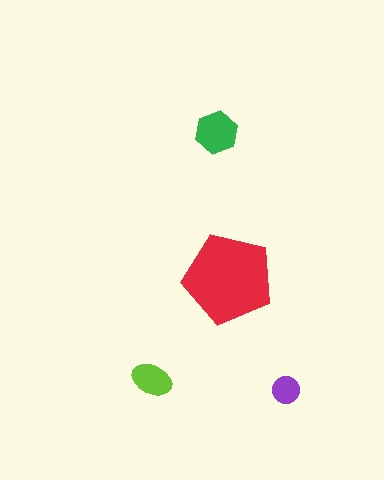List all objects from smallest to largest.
The purple circle, the lime ellipse, the green hexagon, the red pentagon.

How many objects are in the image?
There are 4 objects in the image.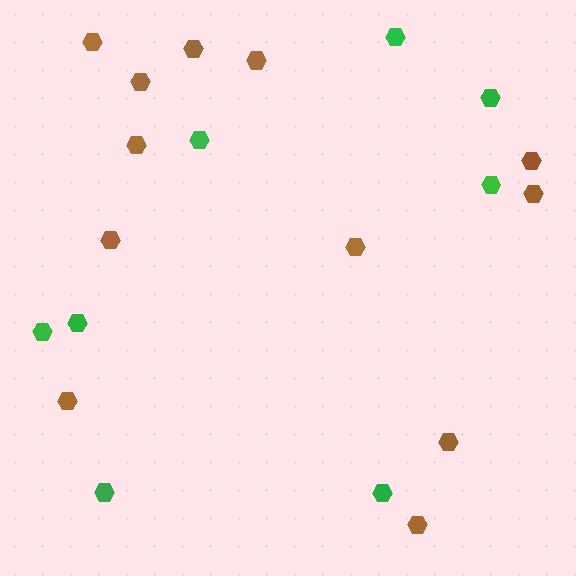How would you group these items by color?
There are 2 groups: one group of brown hexagons (12) and one group of green hexagons (8).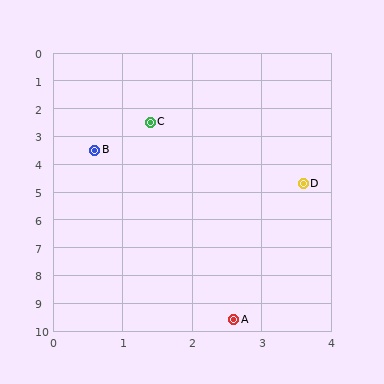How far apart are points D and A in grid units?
Points D and A are about 5.0 grid units apart.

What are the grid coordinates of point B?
Point B is at approximately (0.6, 3.5).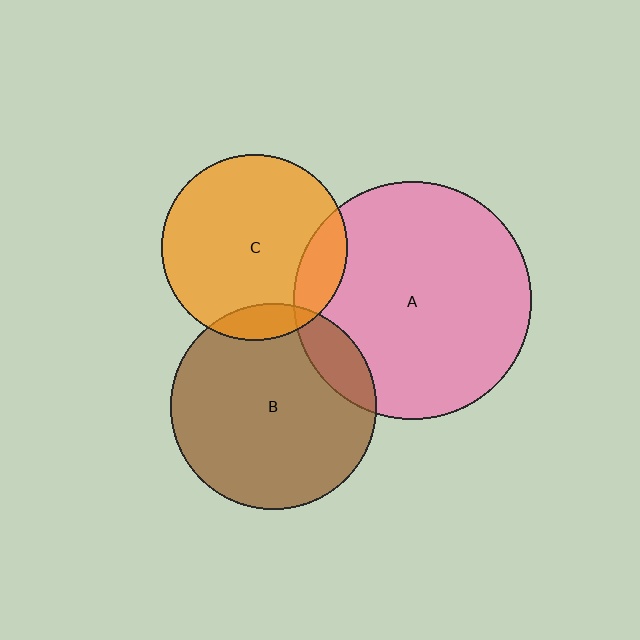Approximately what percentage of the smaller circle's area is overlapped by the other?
Approximately 15%.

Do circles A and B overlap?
Yes.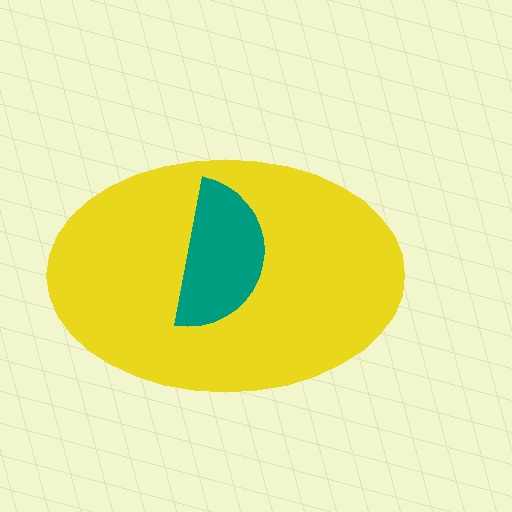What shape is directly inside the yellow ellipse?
The teal semicircle.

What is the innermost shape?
The teal semicircle.